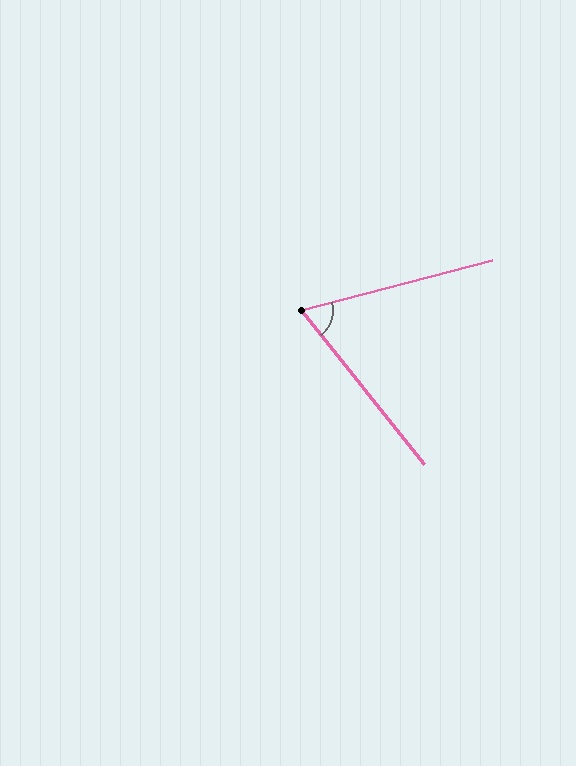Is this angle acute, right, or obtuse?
It is acute.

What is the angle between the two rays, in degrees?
Approximately 66 degrees.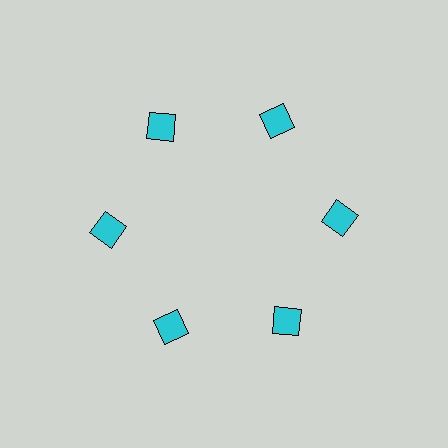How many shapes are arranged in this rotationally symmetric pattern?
There are 6 shapes, arranged in 6 groups of 1.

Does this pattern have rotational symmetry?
Yes, this pattern has 6-fold rotational symmetry. It looks the same after rotating 60 degrees around the center.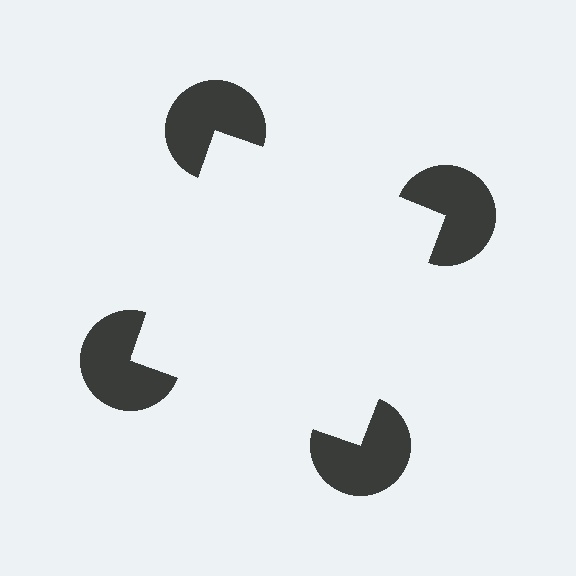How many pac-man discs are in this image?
There are 4 — one at each vertex of the illusory square.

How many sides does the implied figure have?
4 sides.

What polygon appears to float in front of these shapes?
An illusory square — its edges are inferred from the aligned wedge cuts in the pac-man discs, not physically drawn.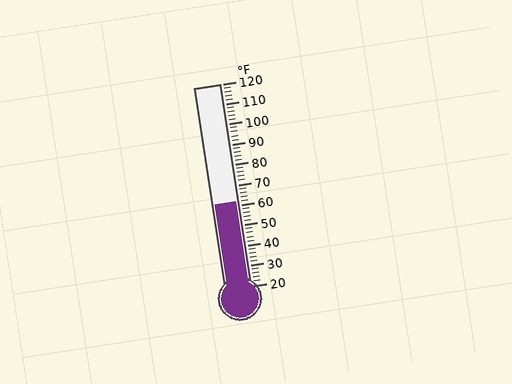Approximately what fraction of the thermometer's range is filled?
The thermometer is filled to approximately 40% of its range.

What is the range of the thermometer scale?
The thermometer scale ranges from 20°F to 120°F.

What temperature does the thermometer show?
The thermometer shows approximately 62°F.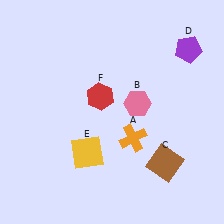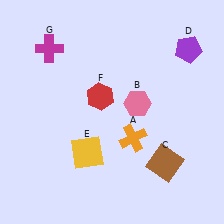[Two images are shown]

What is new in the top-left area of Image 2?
A magenta cross (G) was added in the top-left area of Image 2.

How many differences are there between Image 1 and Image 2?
There is 1 difference between the two images.